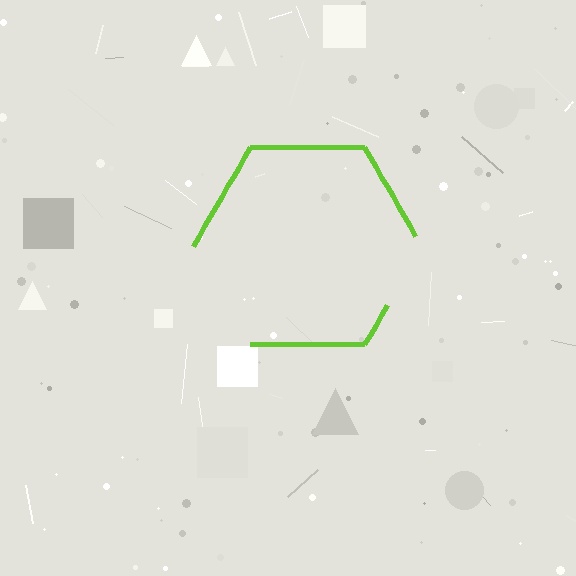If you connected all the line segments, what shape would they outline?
They would outline a hexagon.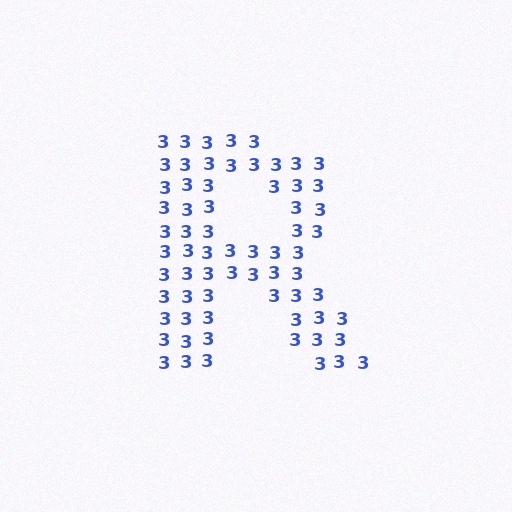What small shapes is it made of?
It is made of small digit 3's.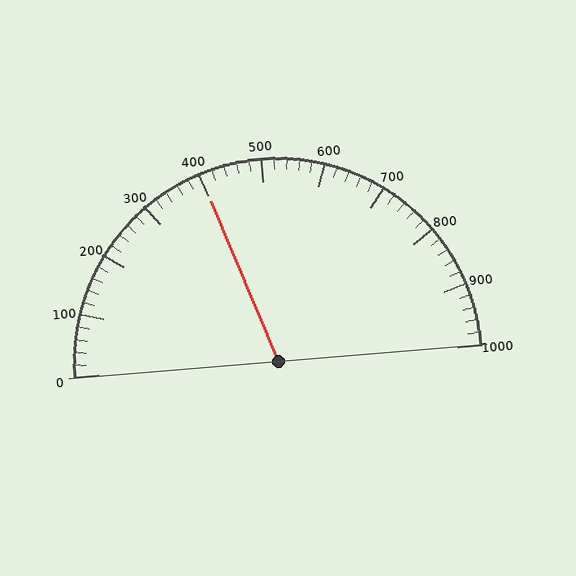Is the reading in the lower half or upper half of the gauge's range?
The reading is in the lower half of the range (0 to 1000).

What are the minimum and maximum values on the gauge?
The gauge ranges from 0 to 1000.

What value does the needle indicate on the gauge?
The needle indicates approximately 400.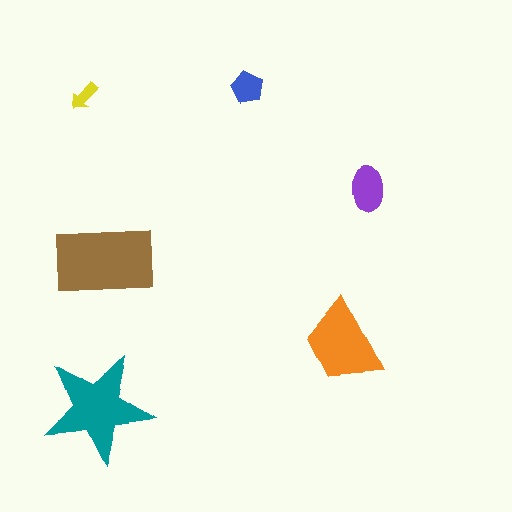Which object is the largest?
The brown rectangle.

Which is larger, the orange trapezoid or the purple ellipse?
The orange trapezoid.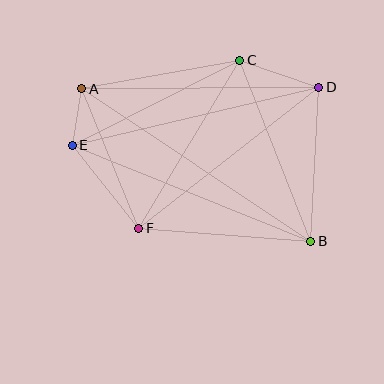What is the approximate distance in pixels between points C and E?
The distance between C and E is approximately 188 pixels.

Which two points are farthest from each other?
Points A and B are farthest from each other.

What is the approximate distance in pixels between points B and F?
The distance between B and F is approximately 173 pixels.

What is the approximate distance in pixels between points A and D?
The distance between A and D is approximately 237 pixels.